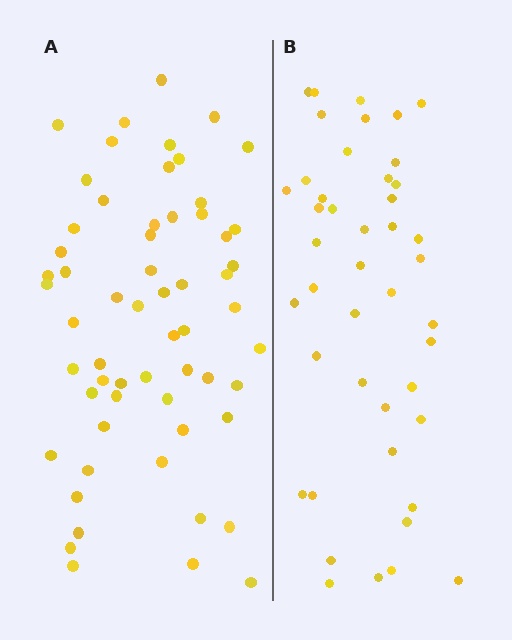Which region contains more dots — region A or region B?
Region A (the left region) has more dots.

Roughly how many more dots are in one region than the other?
Region A has approximately 15 more dots than region B.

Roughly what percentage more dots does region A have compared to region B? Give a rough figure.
About 35% more.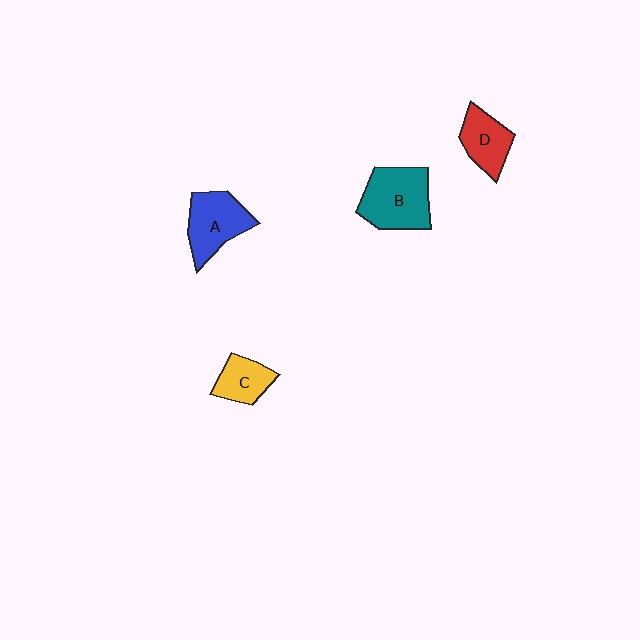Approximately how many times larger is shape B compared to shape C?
Approximately 1.9 times.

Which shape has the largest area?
Shape B (teal).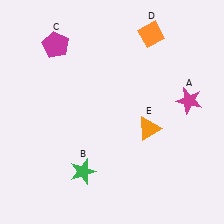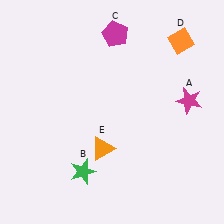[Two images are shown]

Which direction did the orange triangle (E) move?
The orange triangle (E) moved left.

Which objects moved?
The objects that moved are: the magenta pentagon (C), the orange diamond (D), the orange triangle (E).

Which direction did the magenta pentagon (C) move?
The magenta pentagon (C) moved right.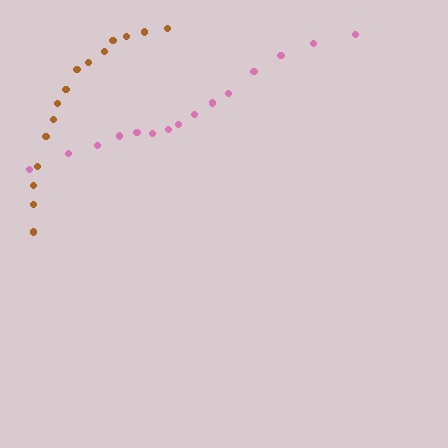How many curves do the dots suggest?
There are 2 distinct paths.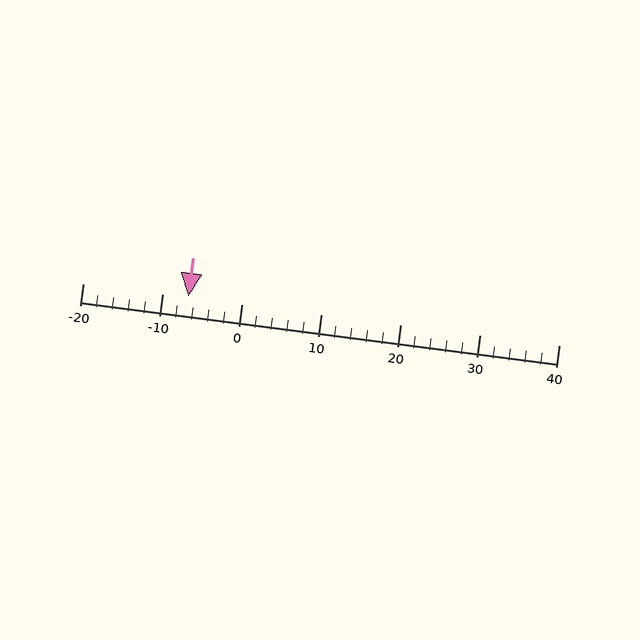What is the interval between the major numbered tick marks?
The major tick marks are spaced 10 units apart.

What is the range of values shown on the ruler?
The ruler shows values from -20 to 40.